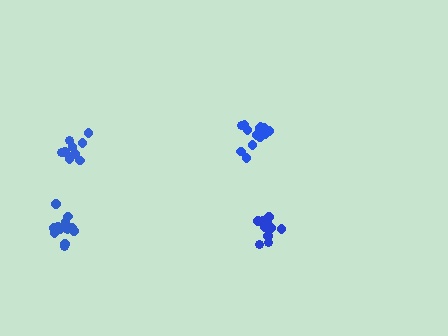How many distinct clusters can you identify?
There are 4 distinct clusters.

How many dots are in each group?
Group 1: 13 dots, Group 2: 10 dots, Group 3: 9 dots, Group 4: 12 dots (44 total).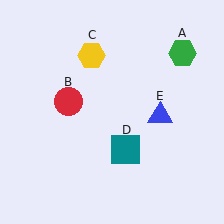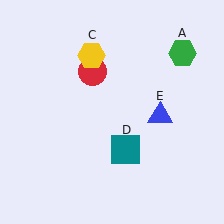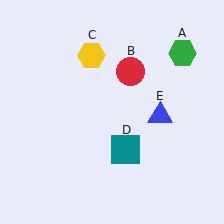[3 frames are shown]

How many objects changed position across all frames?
1 object changed position: red circle (object B).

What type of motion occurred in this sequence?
The red circle (object B) rotated clockwise around the center of the scene.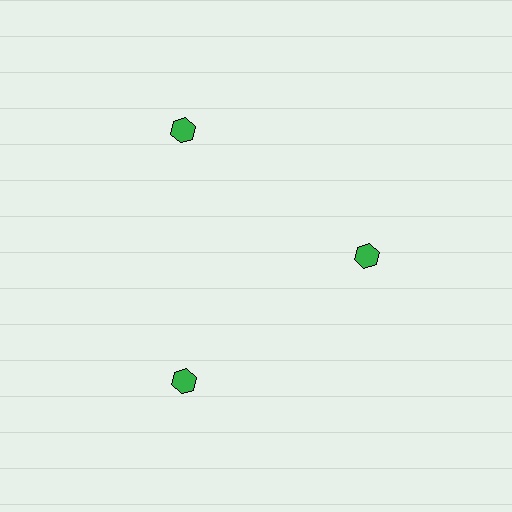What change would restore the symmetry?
The symmetry would be restored by moving it outward, back onto the ring so that all 3 hexagons sit at equal angles and equal distance from the center.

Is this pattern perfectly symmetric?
No. The 3 green hexagons are arranged in a ring, but one element near the 3 o'clock position is pulled inward toward the center, breaking the 3-fold rotational symmetry.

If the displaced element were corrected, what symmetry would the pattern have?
It would have 3-fold rotational symmetry — the pattern would map onto itself every 120 degrees.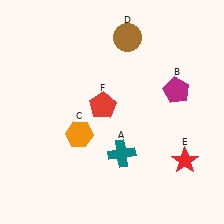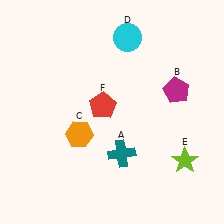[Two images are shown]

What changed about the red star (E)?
In Image 1, E is red. In Image 2, it changed to lime.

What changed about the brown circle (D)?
In Image 1, D is brown. In Image 2, it changed to cyan.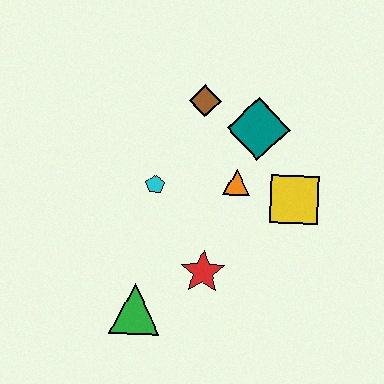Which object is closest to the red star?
The green triangle is closest to the red star.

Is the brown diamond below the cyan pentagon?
No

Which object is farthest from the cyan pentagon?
The yellow square is farthest from the cyan pentagon.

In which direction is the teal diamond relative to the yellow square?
The teal diamond is above the yellow square.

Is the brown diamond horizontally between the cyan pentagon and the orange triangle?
Yes